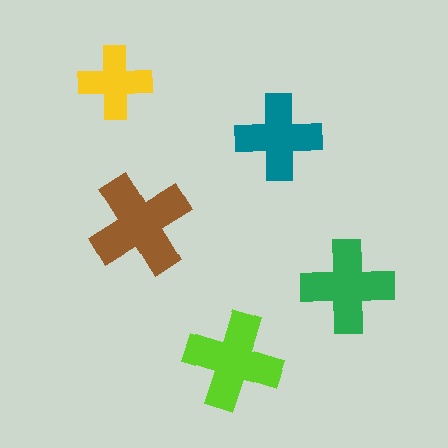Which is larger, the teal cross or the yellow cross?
The teal one.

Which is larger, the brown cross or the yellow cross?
The brown one.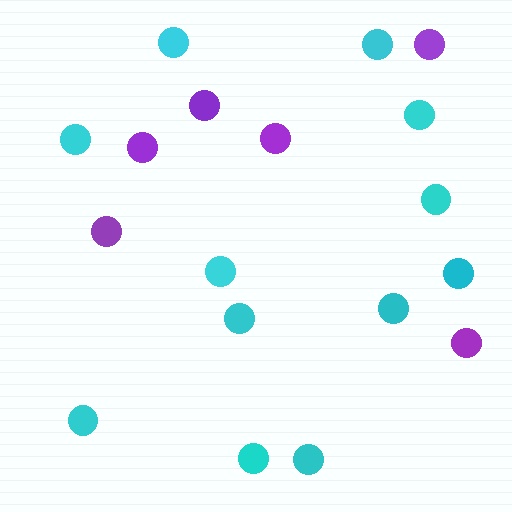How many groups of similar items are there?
There are 2 groups: one group of purple circles (6) and one group of cyan circles (12).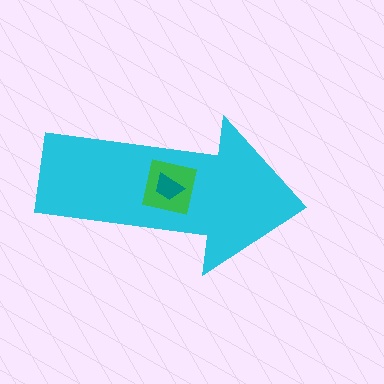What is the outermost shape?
The cyan arrow.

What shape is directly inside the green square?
The teal trapezoid.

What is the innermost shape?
The teal trapezoid.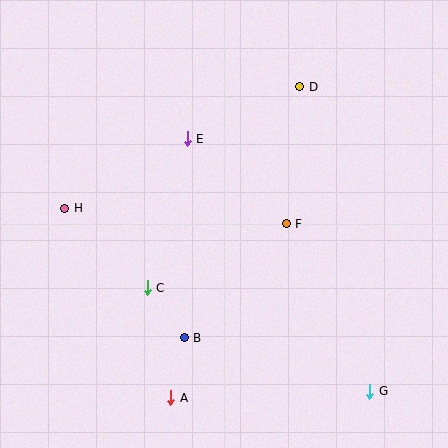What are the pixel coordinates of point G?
Point G is at (370, 391).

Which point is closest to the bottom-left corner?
Point A is closest to the bottom-left corner.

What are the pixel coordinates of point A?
Point A is at (171, 398).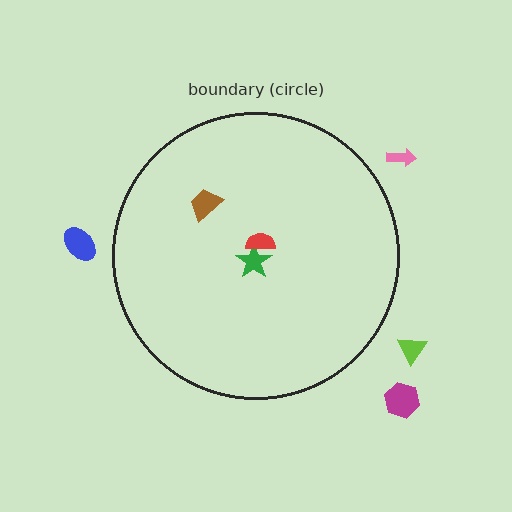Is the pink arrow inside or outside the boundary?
Outside.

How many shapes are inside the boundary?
3 inside, 4 outside.